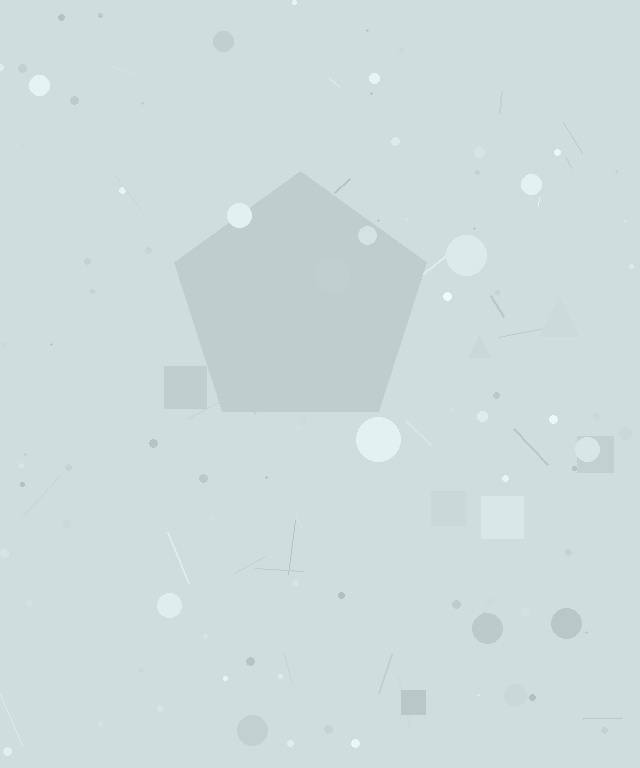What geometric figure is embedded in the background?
A pentagon is embedded in the background.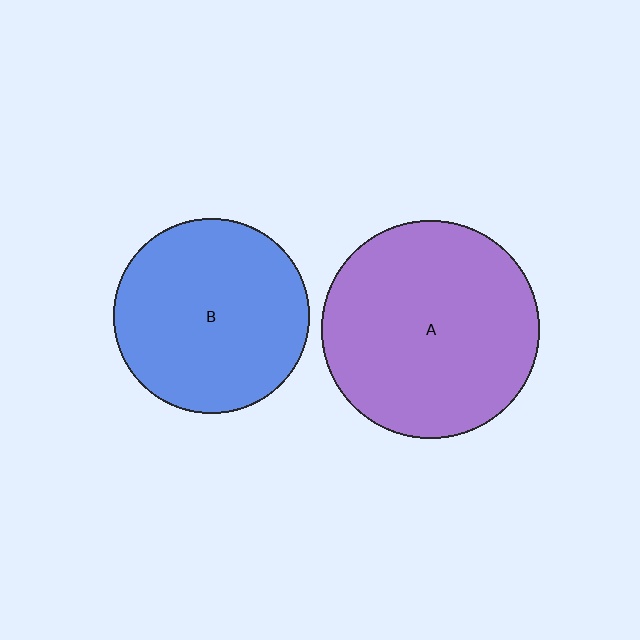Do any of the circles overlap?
No, none of the circles overlap.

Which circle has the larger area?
Circle A (purple).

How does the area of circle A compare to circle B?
Approximately 1.2 times.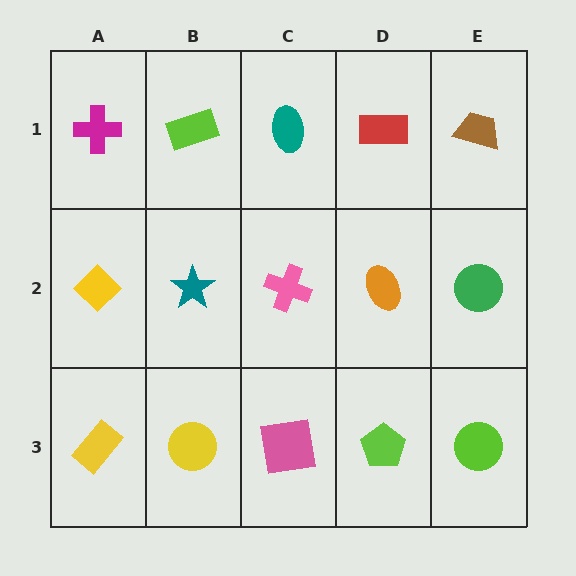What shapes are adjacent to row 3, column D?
An orange ellipse (row 2, column D), a pink square (row 3, column C), a lime circle (row 3, column E).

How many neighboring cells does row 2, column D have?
4.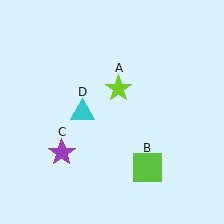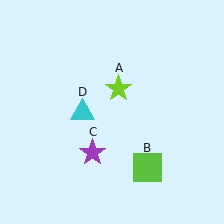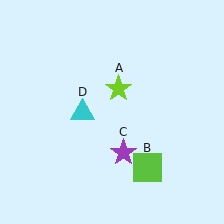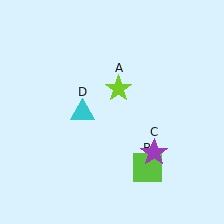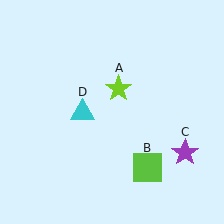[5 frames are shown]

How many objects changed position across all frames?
1 object changed position: purple star (object C).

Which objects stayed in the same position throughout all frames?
Lime star (object A) and lime square (object B) and cyan triangle (object D) remained stationary.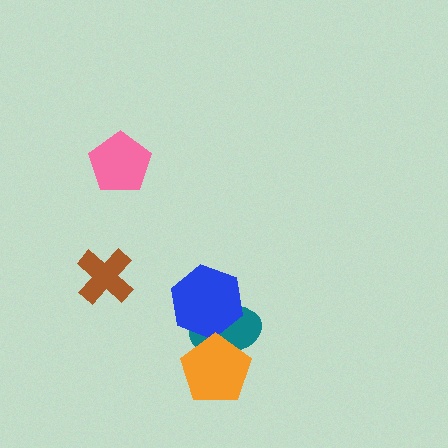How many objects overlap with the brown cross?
0 objects overlap with the brown cross.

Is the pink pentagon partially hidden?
No, no other shape covers it.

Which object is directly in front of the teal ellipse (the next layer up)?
The blue hexagon is directly in front of the teal ellipse.